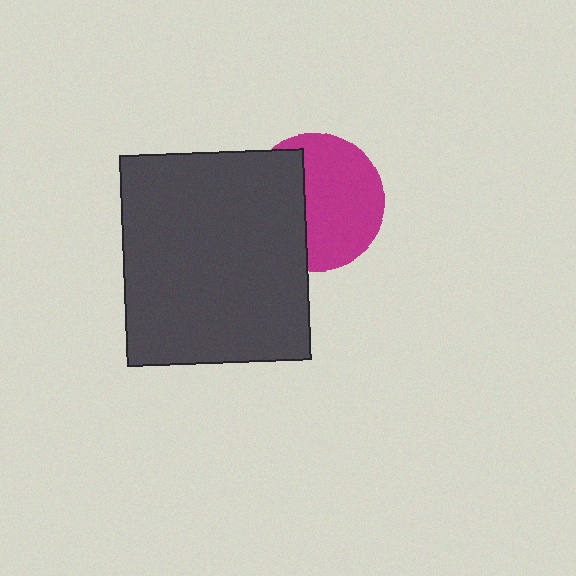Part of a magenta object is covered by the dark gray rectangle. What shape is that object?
It is a circle.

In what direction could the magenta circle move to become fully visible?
The magenta circle could move right. That would shift it out from behind the dark gray rectangle entirely.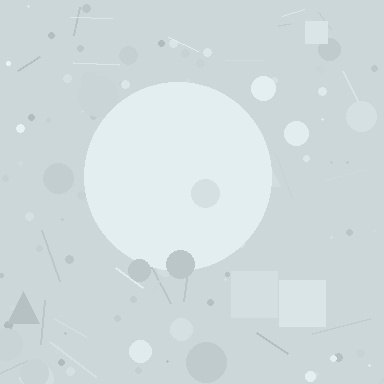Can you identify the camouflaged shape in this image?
The camouflaged shape is a circle.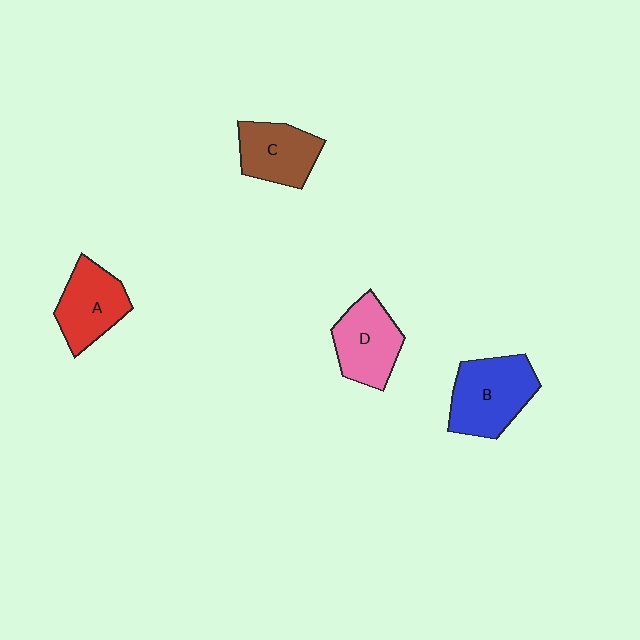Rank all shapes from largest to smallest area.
From largest to smallest: B (blue), D (pink), A (red), C (brown).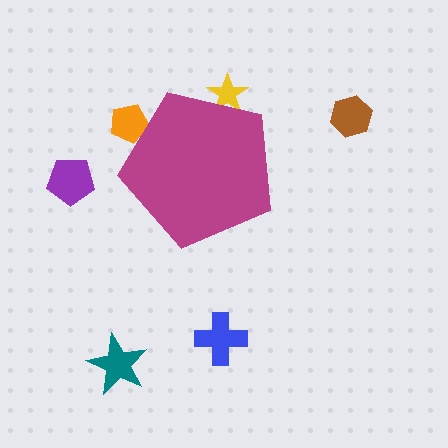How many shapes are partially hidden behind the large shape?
2 shapes are partially hidden.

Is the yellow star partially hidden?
Yes, the yellow star is partially hidden behind the magenta pentagon.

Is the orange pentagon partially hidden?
Yes, the orange pentagon is partially hidden behind the magenta pentagon.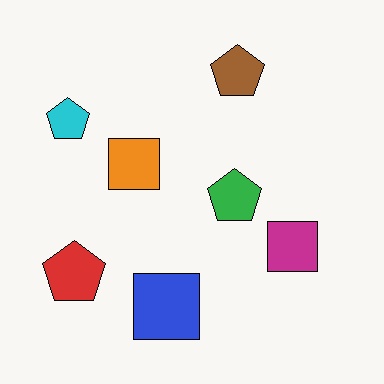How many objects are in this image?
There are 7 objects.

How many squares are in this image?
There are 3 squares.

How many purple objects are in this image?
There are no purple objects.